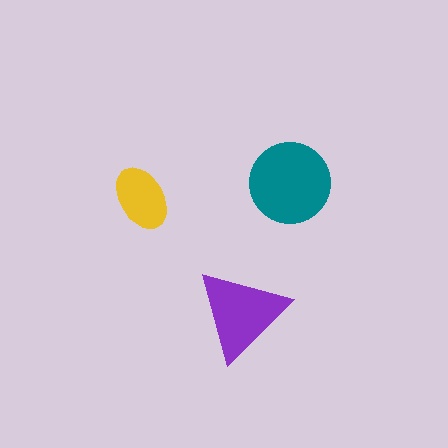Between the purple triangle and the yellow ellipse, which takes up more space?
The purple triangle.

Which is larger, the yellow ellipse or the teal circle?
The teal circle.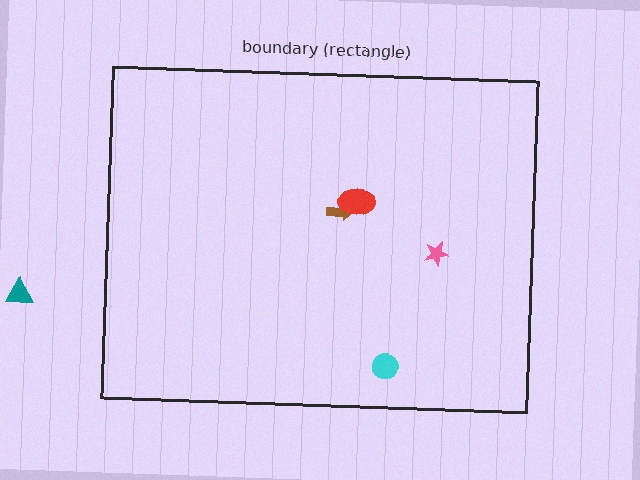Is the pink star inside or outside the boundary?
Inside.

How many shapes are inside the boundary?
4 inside, 1 outside.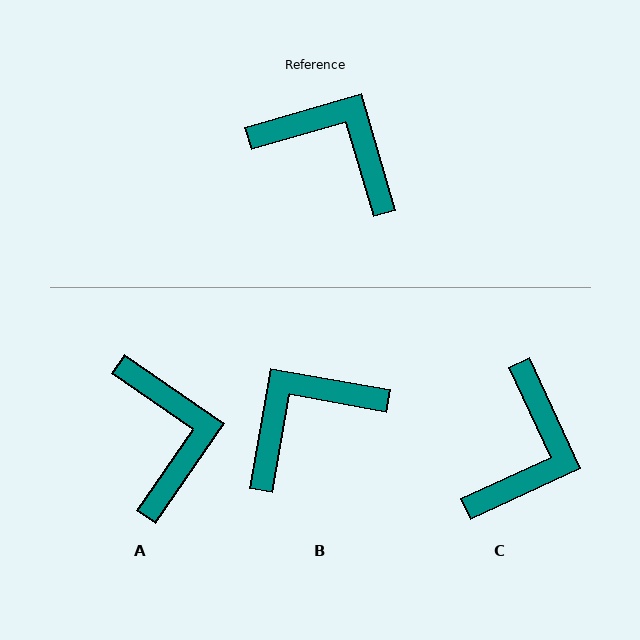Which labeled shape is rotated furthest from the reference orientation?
C, about 81 degrees away.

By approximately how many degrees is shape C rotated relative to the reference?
Approximately 81 degrees clockwise.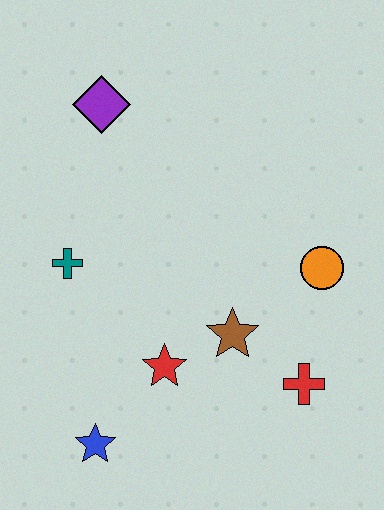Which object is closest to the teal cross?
The red star is closest to the teal cross.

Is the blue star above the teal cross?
No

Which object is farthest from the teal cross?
The red cross is farthest from the teal cross.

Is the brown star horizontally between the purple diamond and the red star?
No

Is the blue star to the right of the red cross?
No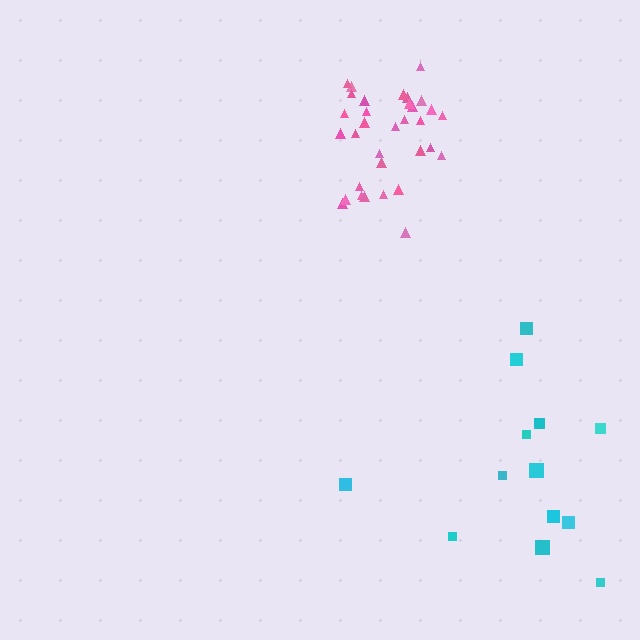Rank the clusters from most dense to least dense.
pink, cyan.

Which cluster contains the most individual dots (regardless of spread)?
Pink (34).